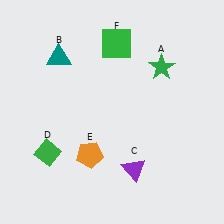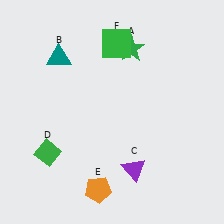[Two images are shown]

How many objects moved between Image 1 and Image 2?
2 objects moved between the two images.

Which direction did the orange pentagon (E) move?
The orange pentagon (E) moved down.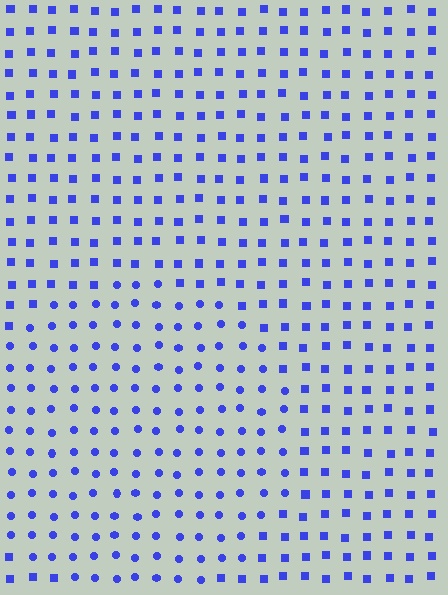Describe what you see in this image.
The image is filled with small blue elements arranged in a uniform grid. A circle-shaped region contains circles, while the surrounding area contains squares. The boundary is defined purely by the change in element shape.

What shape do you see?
I see a circle.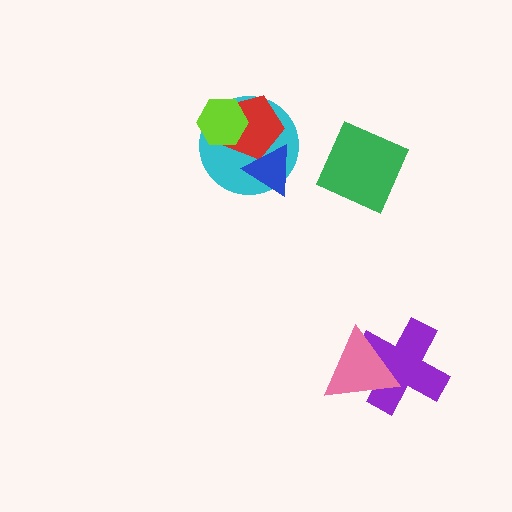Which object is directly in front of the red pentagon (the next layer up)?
The lime hexagon is directly in front of the red pentagon.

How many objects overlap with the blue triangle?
2 objects overlap with the blue triangle.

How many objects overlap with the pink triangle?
1 object overlaps with the pink triangle.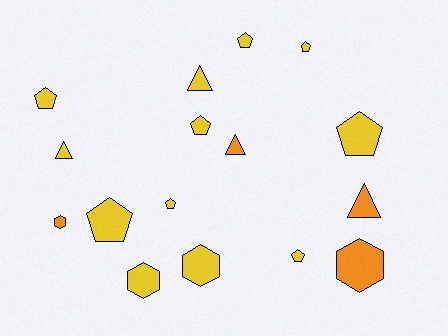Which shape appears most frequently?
Pentagon, with 8 objects.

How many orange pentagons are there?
There are no orange pentagons.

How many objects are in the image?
There are 16 objects.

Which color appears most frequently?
Yellow, with 12 objects.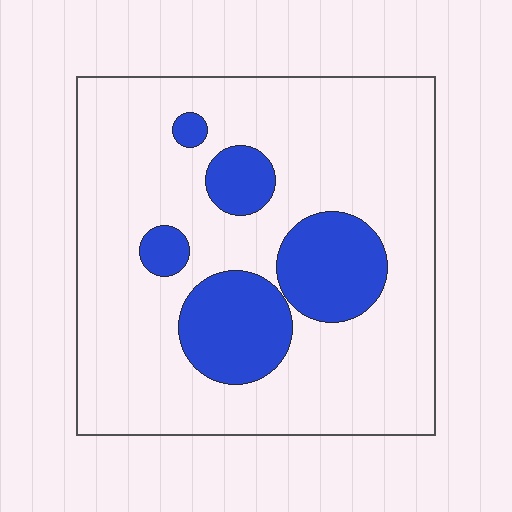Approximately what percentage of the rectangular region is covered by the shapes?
Approximately 20%.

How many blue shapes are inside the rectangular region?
5.